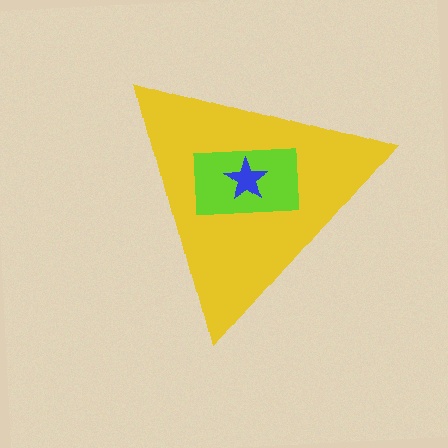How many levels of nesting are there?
3.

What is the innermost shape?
The blue star.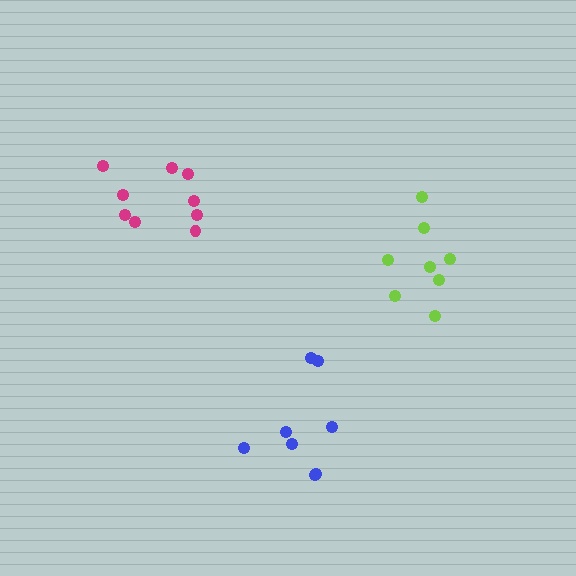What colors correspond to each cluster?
The clusters are colored: magenta, blue, lime.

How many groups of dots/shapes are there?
There are 3 groups.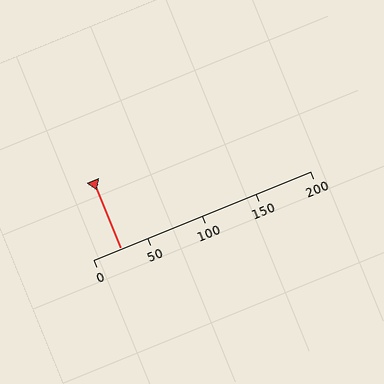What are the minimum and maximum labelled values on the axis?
The axis runs from 0 to 200.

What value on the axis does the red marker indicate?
The marker indicates approximately 25.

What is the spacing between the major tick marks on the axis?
The major ticks are spaced 50 apart.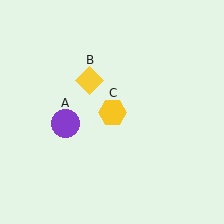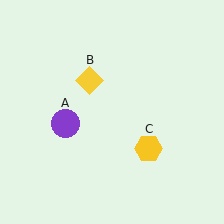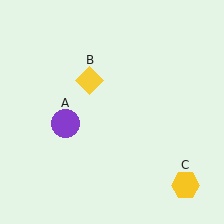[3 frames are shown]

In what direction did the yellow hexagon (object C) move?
The yellow hexagon (object C) moved down and to the right.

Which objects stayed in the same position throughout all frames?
Purple circle (object A) and yellow diamond (object B) remained stationary.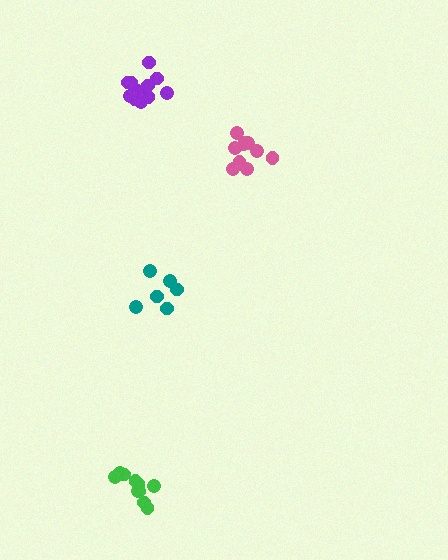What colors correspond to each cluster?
The clusters are colored: pink, purple, teal, green.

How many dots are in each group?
Group 1: 10 dots, Group 2: 12 dots, Group 3: 6 dots, Group 4: 11 dots (39 total).